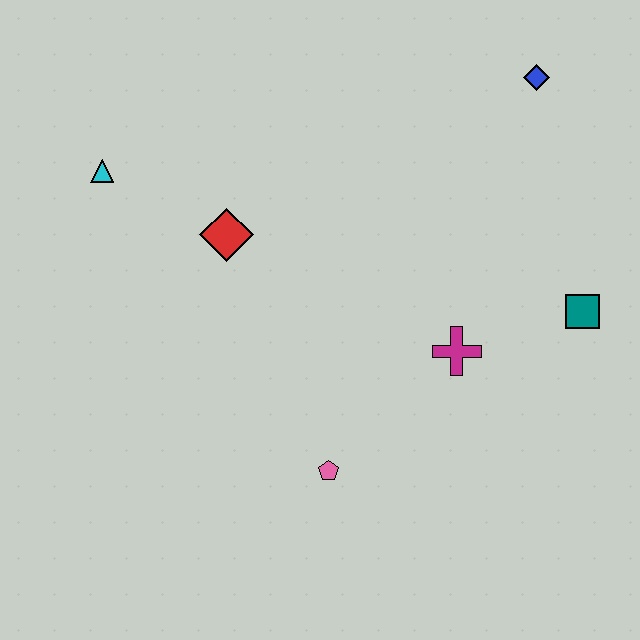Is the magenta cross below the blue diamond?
Yes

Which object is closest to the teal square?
The magenta cross is closest to the teal square.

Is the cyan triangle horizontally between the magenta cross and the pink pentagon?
No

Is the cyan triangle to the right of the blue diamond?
No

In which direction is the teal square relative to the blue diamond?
The teal square is below the blue diamond.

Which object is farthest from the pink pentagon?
The blue diamond is farthest from the pink pentagon.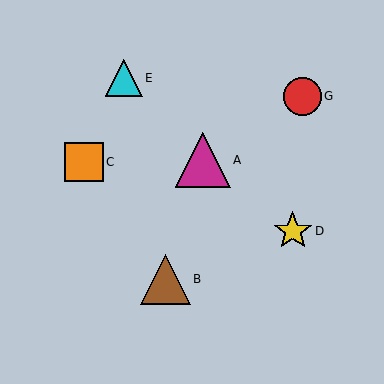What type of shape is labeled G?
Shape G is a red circle.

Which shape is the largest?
The magenta triangle (labeled A) is the largest.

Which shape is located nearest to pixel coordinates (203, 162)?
The magenta triangle (labeled A) at (203, 160) is nearest to that location.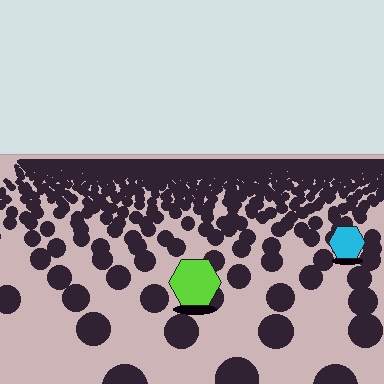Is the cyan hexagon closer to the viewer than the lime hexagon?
No. The lime hexagon is closer — you can tell from the texture gradient: the ground texture is coarser near it.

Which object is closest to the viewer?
The lime hexagon is closest. The texture marks near it are larger and more spread out.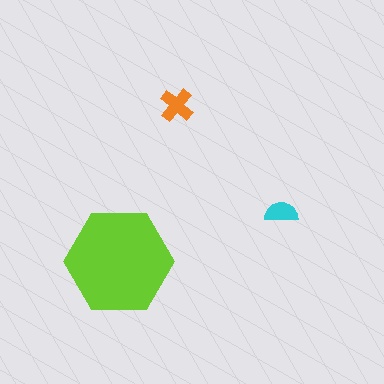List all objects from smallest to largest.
The cyan semicircle, the orange cross, the lime hexagon.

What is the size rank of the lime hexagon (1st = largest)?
1st.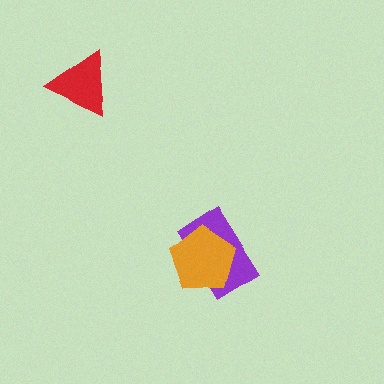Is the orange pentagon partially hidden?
No, no other shape covers it.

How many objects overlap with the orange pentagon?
1 object overlaps with the orange pentagon.